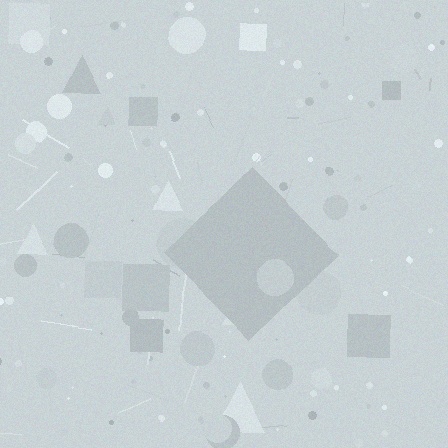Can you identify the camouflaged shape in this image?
The camouflaged shape is a diamond.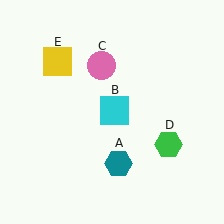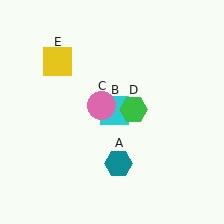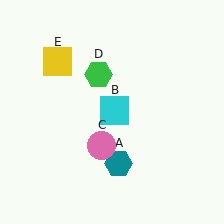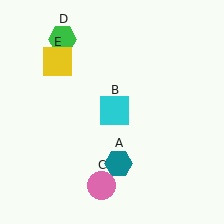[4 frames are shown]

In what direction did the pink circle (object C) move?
The pink circle (object C) moved down.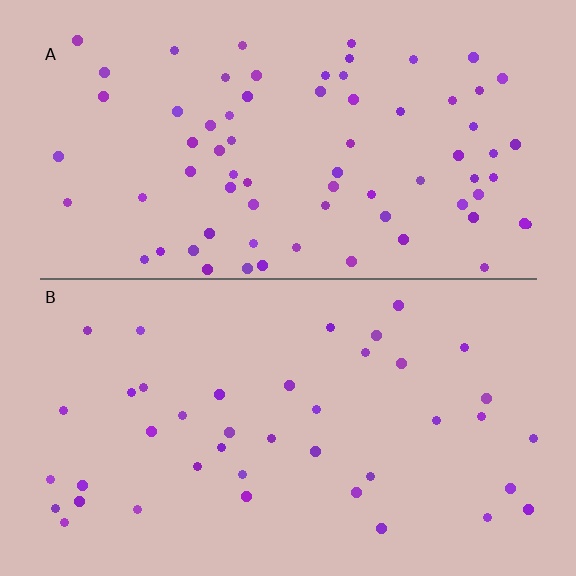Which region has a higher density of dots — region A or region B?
A (the top).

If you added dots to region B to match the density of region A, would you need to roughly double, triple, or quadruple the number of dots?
Approximately double.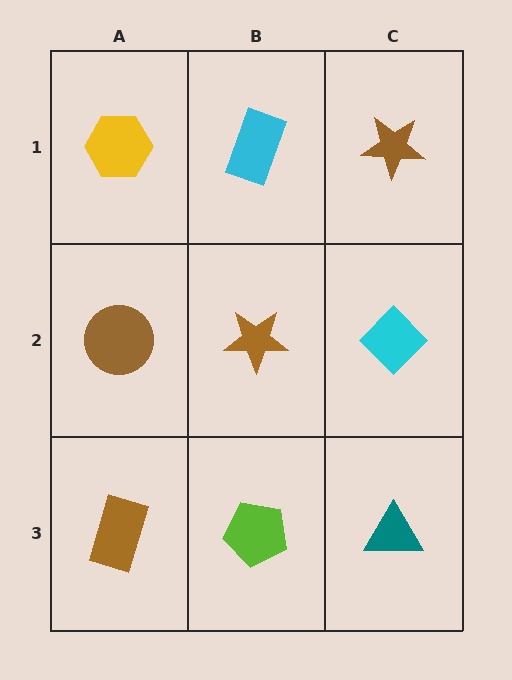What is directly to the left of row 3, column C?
A lime pentagon.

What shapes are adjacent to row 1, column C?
A cyan diamond (row 2, column C), a cyan rectangle (row 1, column B).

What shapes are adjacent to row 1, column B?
A brown star (row 2, column B), a yellow hexagon (row 1, column A), a brown star (row 1, column C).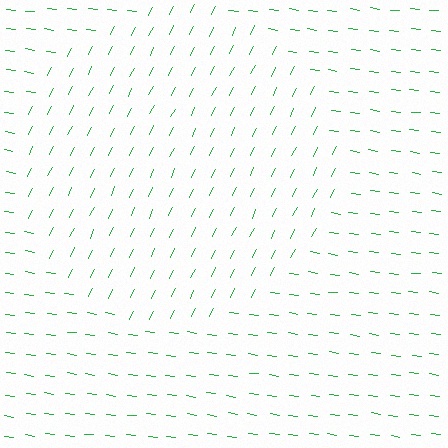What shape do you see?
I see a circle.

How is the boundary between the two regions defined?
The boundary is defined purely by a change in line orientation (approximately 72 degrees difference). All lines are the same color and thickness.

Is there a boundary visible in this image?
Yes, there is a texture boundary formed by a change in line orientation.